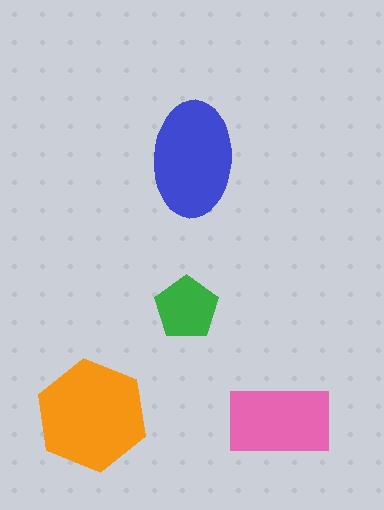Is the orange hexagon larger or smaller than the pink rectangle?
Larger.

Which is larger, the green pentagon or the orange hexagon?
The orange hexagon.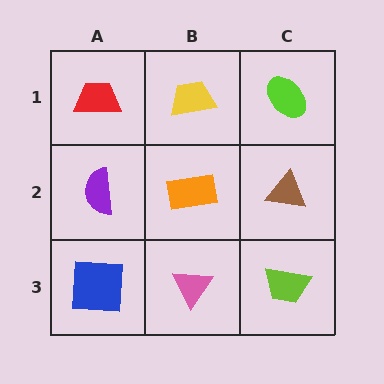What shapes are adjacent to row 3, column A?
A purple semicircle (row 2, column A), a pink triangle (row 3, column B).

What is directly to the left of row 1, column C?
A yellow trapezoid.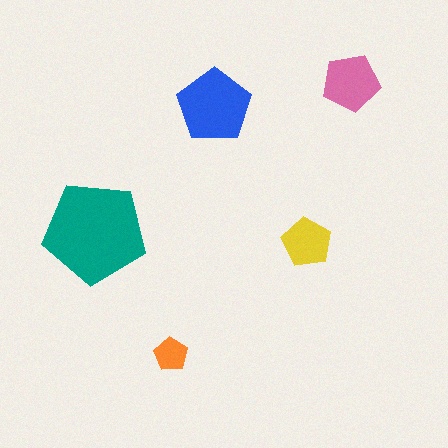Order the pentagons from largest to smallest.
the teal one, the blue one, the pink one, the yellow one, the orange one.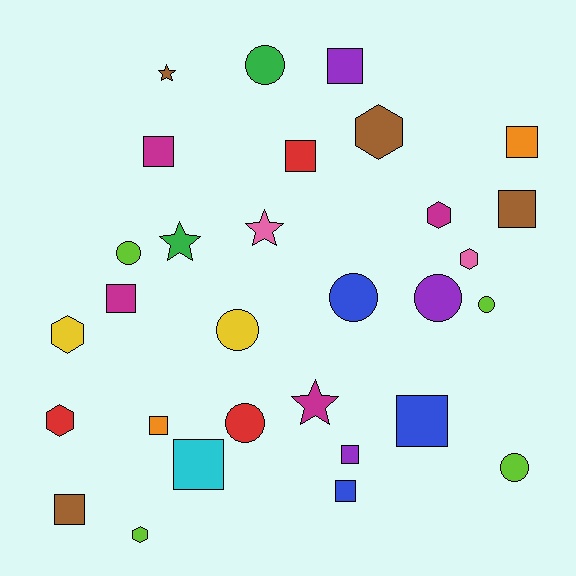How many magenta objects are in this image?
There are 4 magenta objects.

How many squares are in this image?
There are 12 squares.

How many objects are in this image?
There are 30 objects.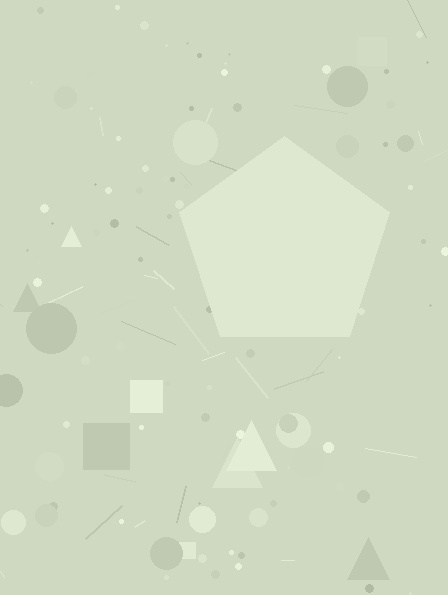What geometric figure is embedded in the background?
A pentagon is embedded in the background.